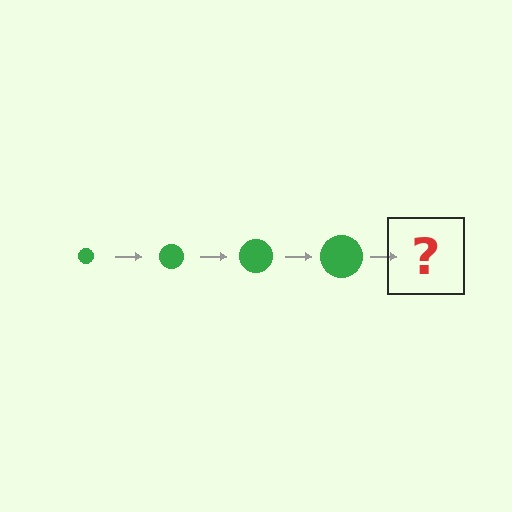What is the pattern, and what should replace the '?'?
The pattern is that the circle gets progressively larger each step. The '?' should be a green circle, larger than the previous one.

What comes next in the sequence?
The next element should be a green circle, larger than the previous one.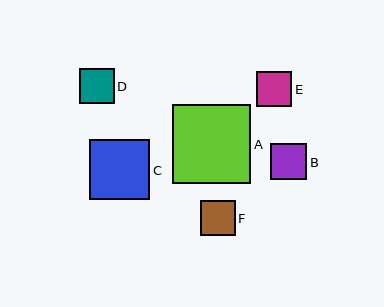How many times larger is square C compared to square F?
Square C is approximately 1.7 times the size of square F.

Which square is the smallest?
Square F is the smallest with a size of approximately 35 pixels.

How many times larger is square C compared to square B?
Square C is approximately 1.7 times the size of square B.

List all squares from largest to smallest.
From largest to smallest: A, C, B, E, D, F.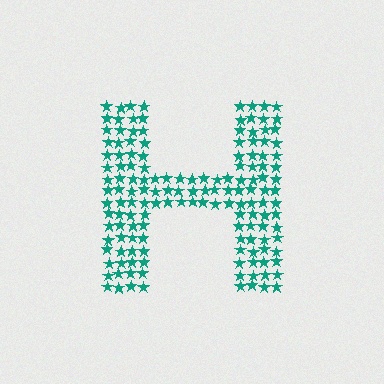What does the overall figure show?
The overall figure shows the letter H.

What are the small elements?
The small elements are stars.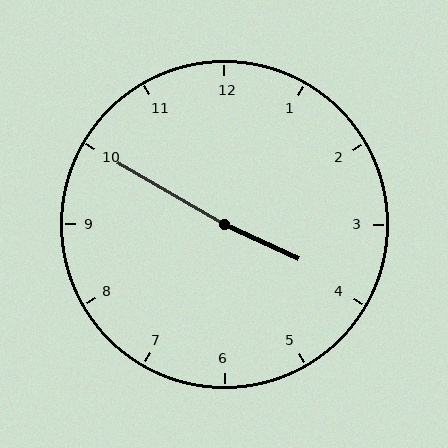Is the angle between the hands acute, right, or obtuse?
It is obtuse.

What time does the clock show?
3:50.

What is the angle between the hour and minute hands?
Approximately 175 degrees.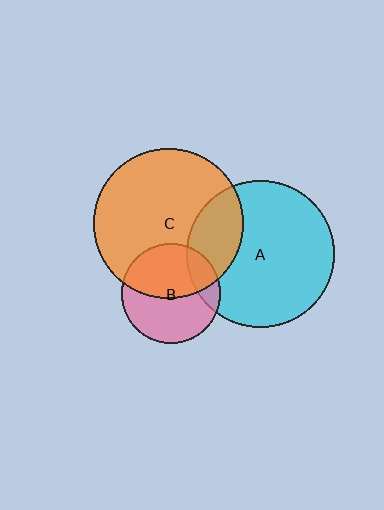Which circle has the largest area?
Circle C (orange).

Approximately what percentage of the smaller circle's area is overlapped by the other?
Approximately 25%.